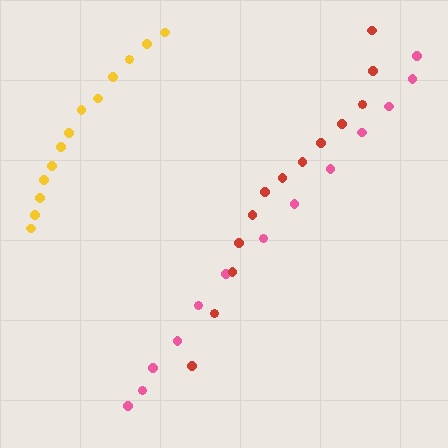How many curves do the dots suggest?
There are 3 distinct paths.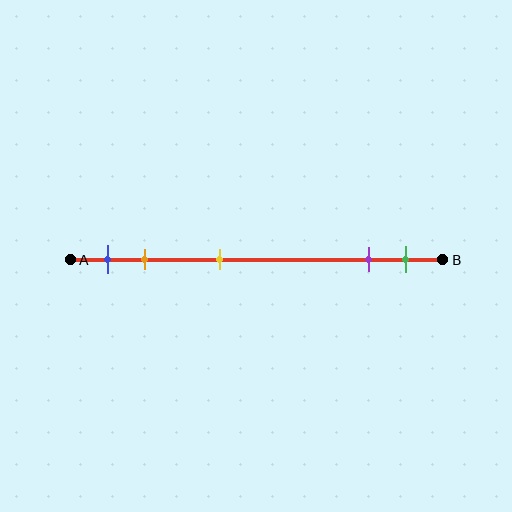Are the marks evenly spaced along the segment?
No, the marks are not evenly spaced.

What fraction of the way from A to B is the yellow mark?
The yellow mark is approximately 40% (0.4) of the way from A to B.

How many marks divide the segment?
There are 5 marks dividing the segment.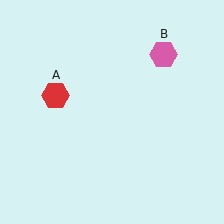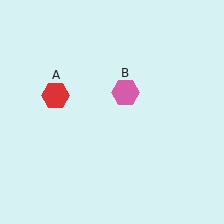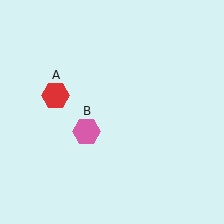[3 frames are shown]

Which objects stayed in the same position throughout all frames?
Red hexagon (object A) remained stationary.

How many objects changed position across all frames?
1 object changed position: pink hexagon (object B).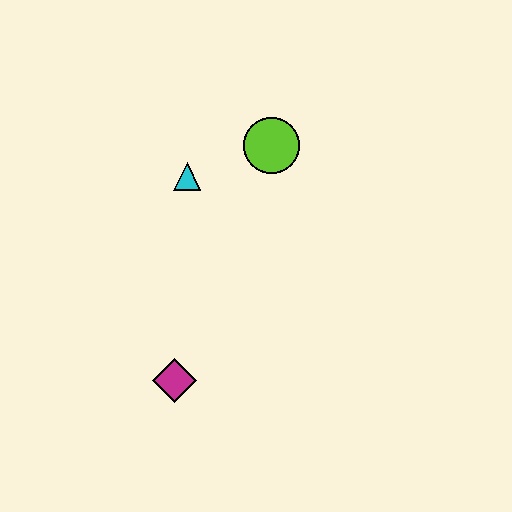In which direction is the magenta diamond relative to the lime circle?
The magenta diamond is below the lime circle.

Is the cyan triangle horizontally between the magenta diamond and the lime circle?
Yes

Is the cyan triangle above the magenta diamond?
Yes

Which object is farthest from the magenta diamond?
The lime circle is farthest from the magenta diamond.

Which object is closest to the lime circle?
The cyan triangle is closest to the lime circle.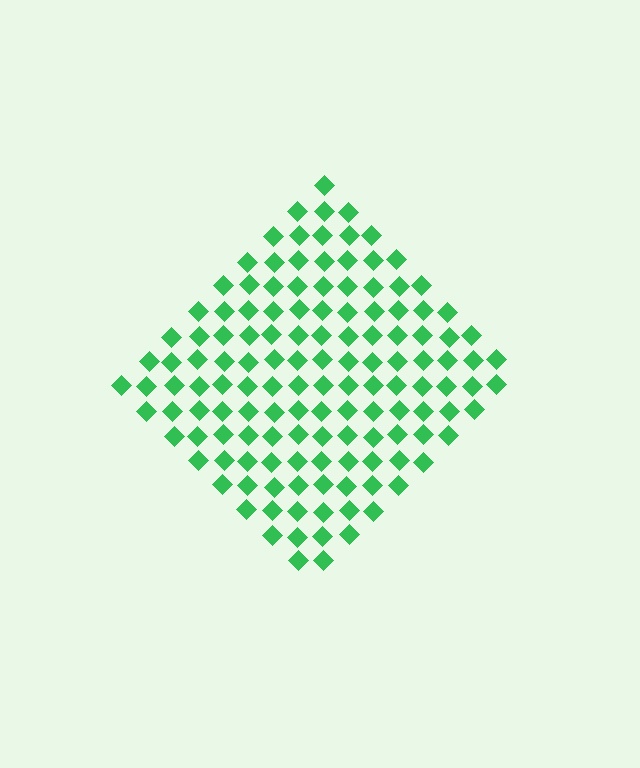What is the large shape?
The large shape is a diamond.